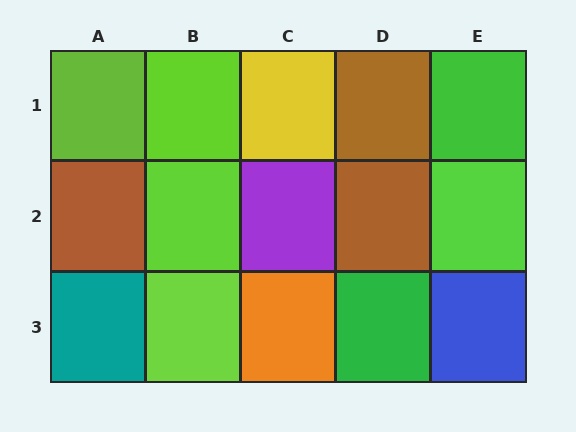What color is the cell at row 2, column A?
Brown.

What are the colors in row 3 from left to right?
Teal, lime, orange, green, blue.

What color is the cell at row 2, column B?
Lime.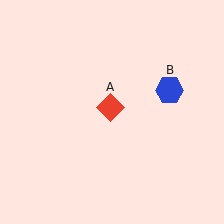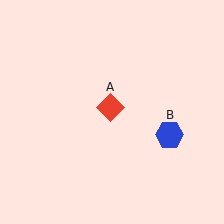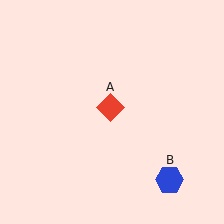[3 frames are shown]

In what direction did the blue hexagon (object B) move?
The blue hexagon (object B) moved down.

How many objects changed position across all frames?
1 object changed position: blue hexagon (object B).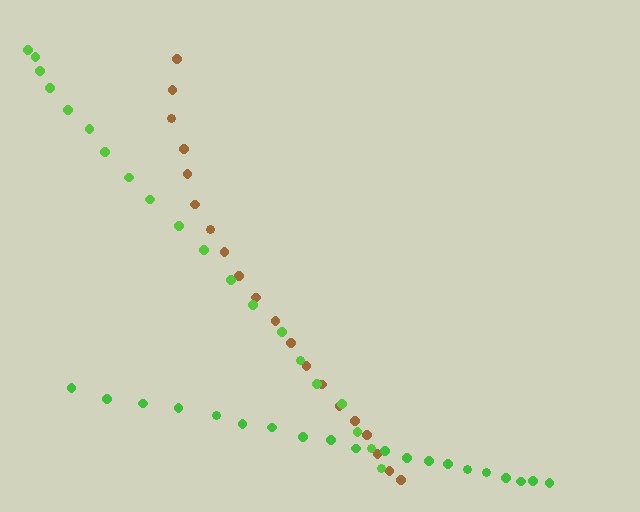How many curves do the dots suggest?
There are 3 distinct paths.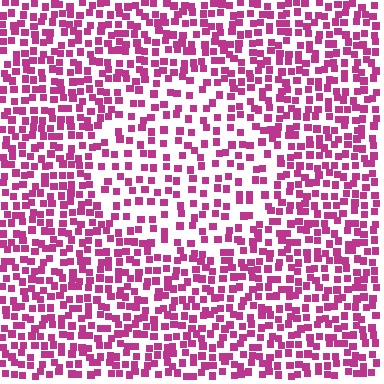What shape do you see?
I see a circle.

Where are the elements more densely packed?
The elements are more densely packed outside the circle boundary.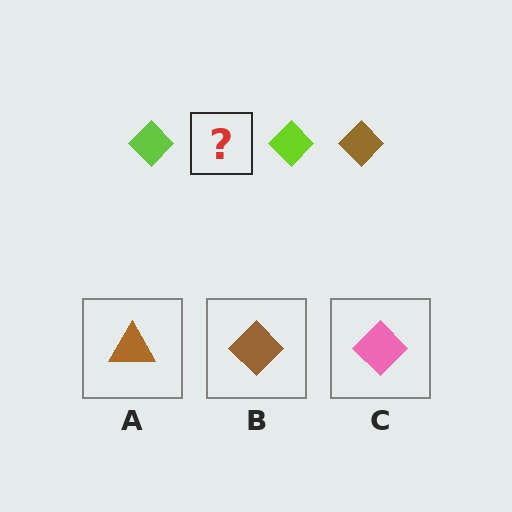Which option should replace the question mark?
Option B.